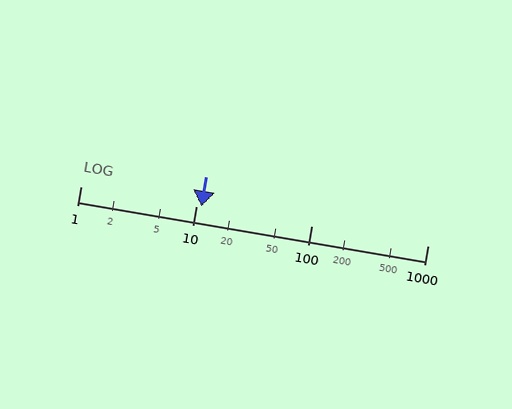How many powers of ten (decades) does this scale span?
The scale spans 3 decades, from 1 to 1000.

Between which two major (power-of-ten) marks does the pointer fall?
The pointer is between 10 and 100.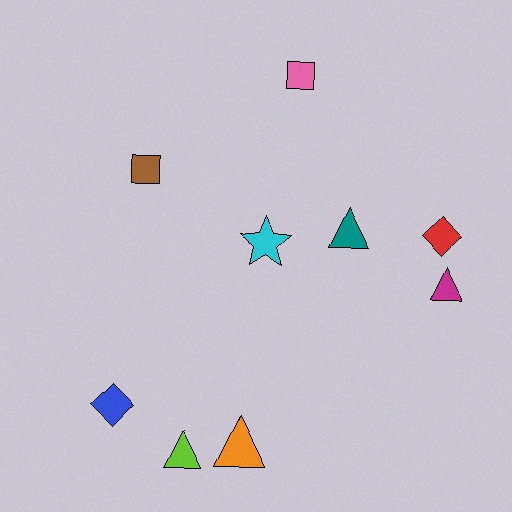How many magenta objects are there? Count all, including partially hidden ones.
There is 1 magenta object.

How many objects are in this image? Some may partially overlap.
There are 9 objects.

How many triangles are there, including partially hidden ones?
There are 4 triangles.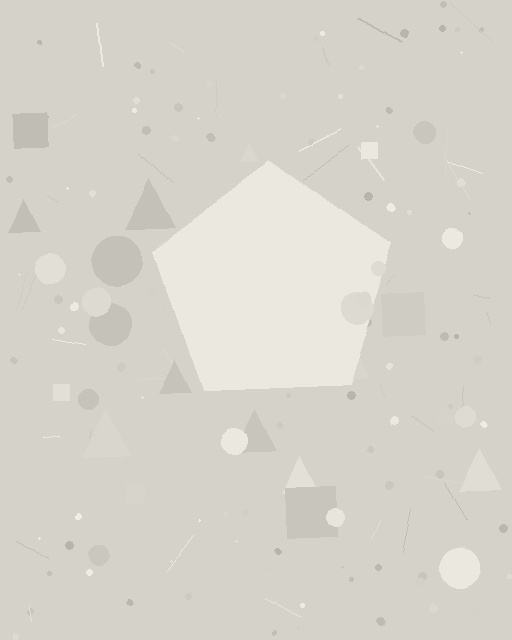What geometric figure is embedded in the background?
A pentagon is embedded in the background.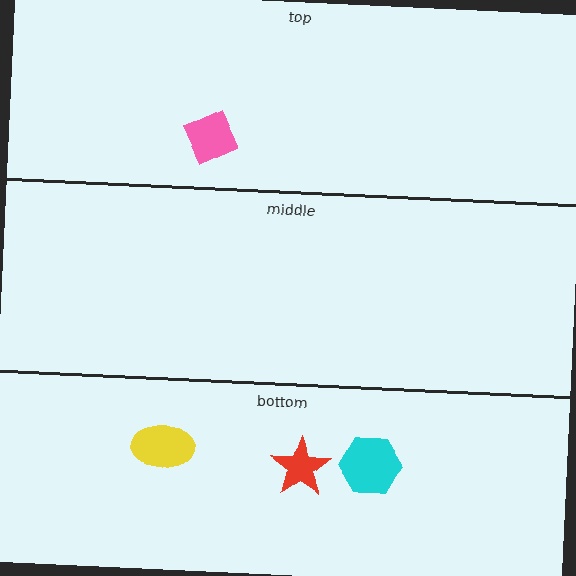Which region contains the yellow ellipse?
The bottom region.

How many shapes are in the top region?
1.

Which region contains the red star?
The bottom region.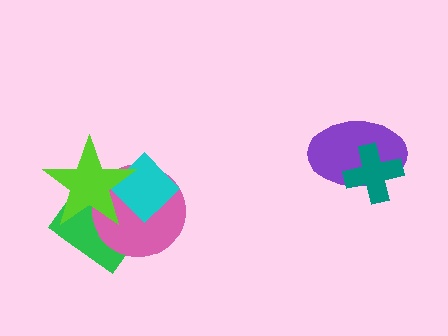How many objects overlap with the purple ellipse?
1 object overlaps with the purple ellipse.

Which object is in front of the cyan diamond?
The lime star is in front of the cyan diamond.